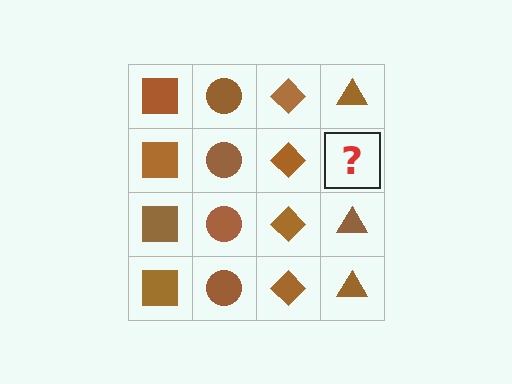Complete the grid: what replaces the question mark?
The question mark should be replaced with a brown triangle.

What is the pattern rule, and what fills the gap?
The rule is that each column has a consistent shape. The gap should be filled with a brown triangle.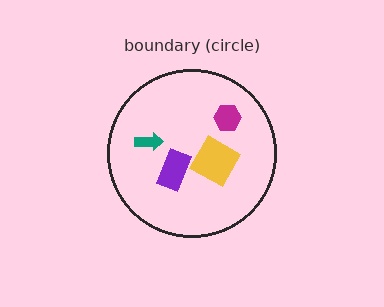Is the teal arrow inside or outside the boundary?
Inside.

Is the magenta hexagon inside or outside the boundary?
Inside.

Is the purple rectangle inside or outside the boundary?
Inside.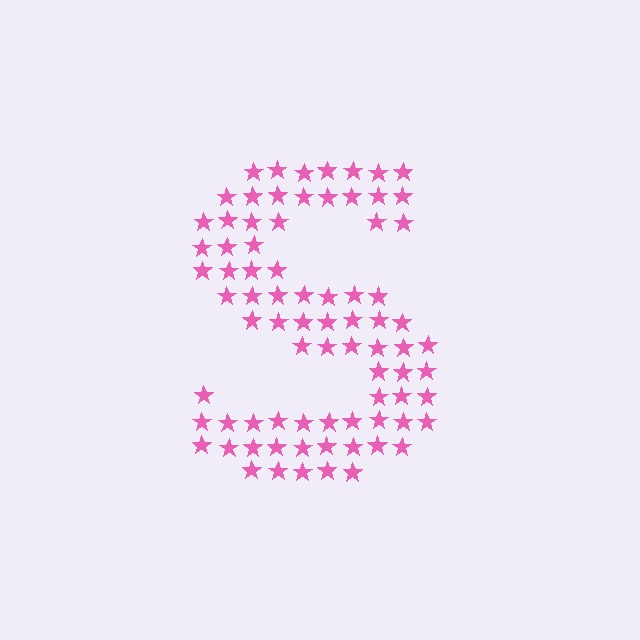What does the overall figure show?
The overall figure shows the letter S.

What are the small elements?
The small elements are stars.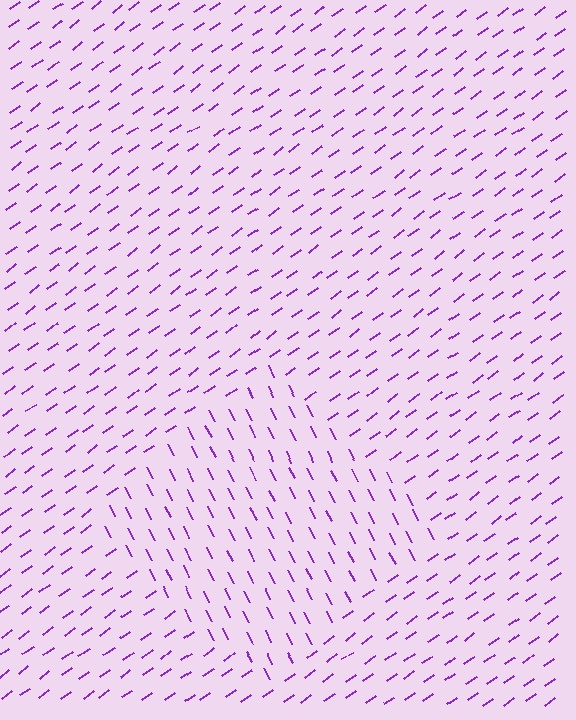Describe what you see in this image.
The image is filled with small purple line segments. A diamond region in the image has lines oriented differently from the surrounding lines, creating a visible texture boundary.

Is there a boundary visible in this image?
Yes, there is a texture boundary formed by a change in line orientation.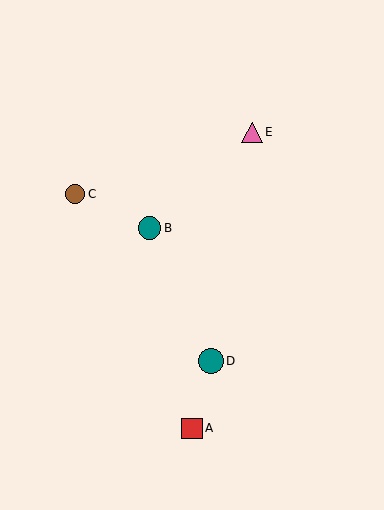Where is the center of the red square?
The center of the red square is at (192, 428).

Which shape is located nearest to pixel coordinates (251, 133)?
The pink triangle (labeled E) at (252, 132) is nearest to that location.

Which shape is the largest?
The teal circle (labeled D) is the largest.